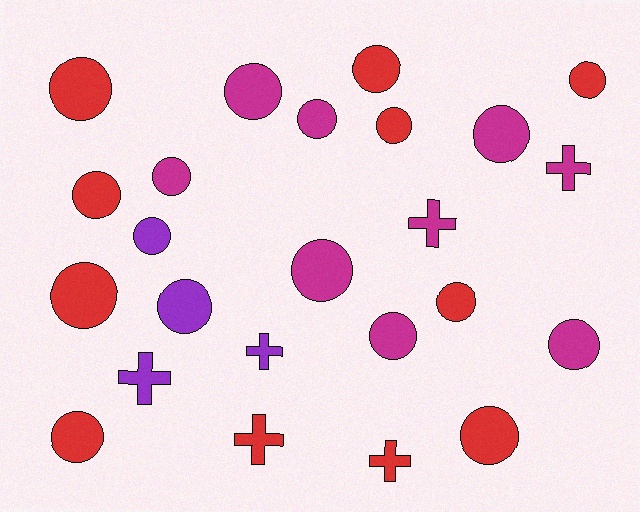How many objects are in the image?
There are 24 objects.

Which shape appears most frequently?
Circle, with 18 objects.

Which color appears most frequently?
Red, with 11 objects.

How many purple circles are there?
There are 2 purple circles.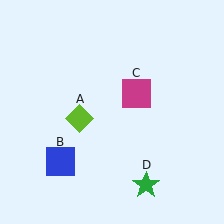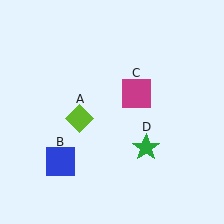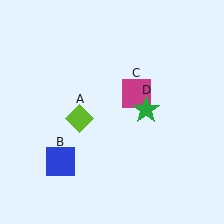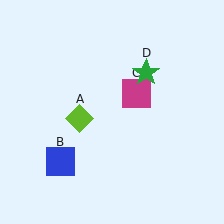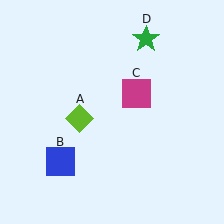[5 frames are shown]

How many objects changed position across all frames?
1 object changed position: green star (object D).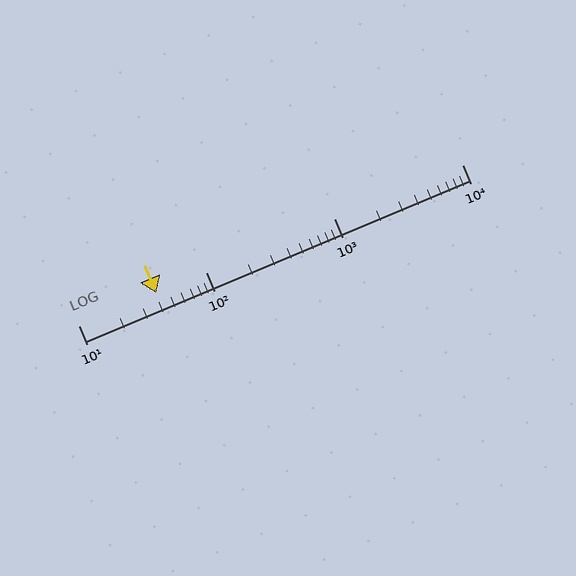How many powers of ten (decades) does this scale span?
The scale spans 3 decades, from 10 to 10000.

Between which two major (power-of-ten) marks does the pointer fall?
The pointer is between 10 and 100.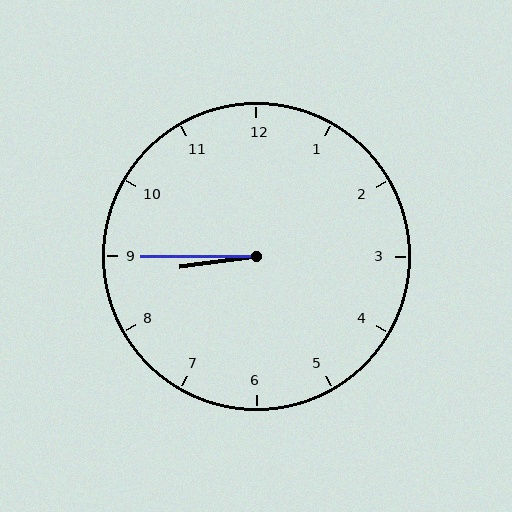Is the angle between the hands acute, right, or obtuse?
It is acute.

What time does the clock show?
8:45.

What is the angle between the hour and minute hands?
Approximately 8 degrees.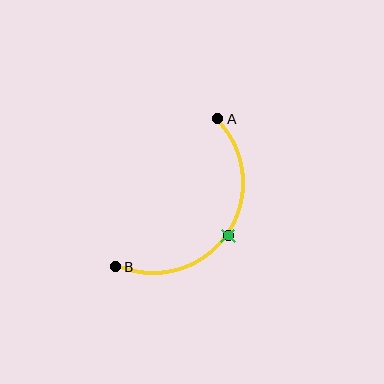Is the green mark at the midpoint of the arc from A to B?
Yes. The green mark lies on the arc at equal arc-length from both A and B — it is the arc midpoint.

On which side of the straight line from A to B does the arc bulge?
The arc bulges below and to the right of the straight line connecting A and B.